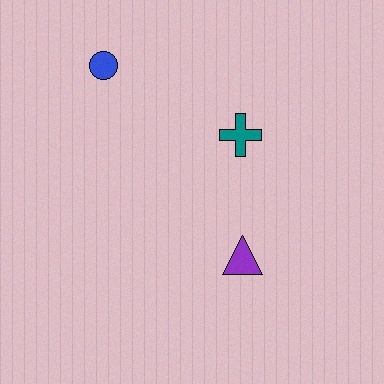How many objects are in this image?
There are 3 objects.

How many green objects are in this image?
There are no green objects.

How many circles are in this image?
There is 1 circle.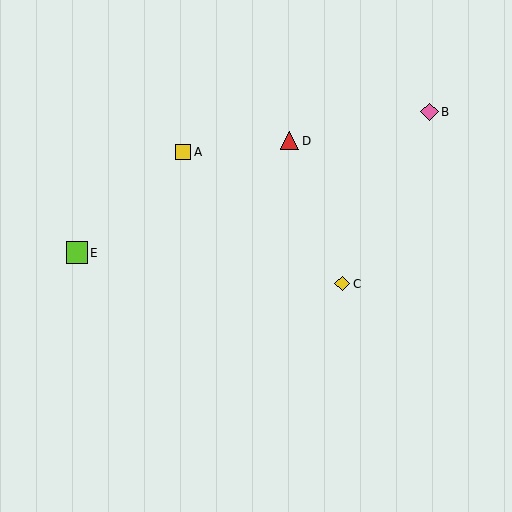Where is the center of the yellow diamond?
The center of the yellow diamond is at (342, 284).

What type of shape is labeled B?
Shape B is a pink diamond.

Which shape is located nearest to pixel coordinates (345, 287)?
The yellow diamond (labeled C) at (342, 284) is nearest to that location.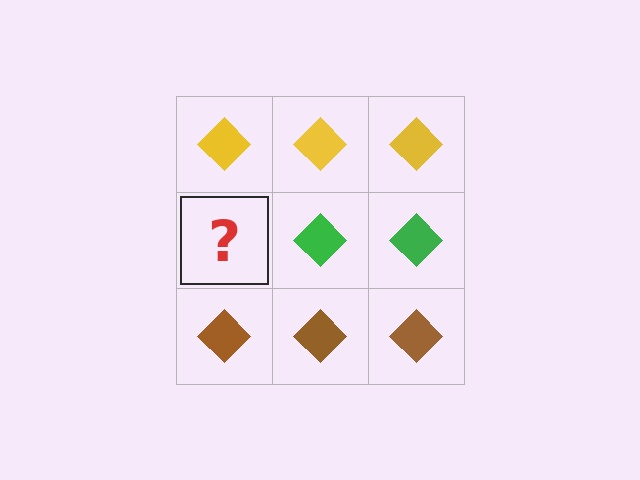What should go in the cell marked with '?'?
The missing cell should contain a green diamond.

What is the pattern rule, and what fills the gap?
The rule is that each row has a consistent color. The gap should be filled with a green diamond.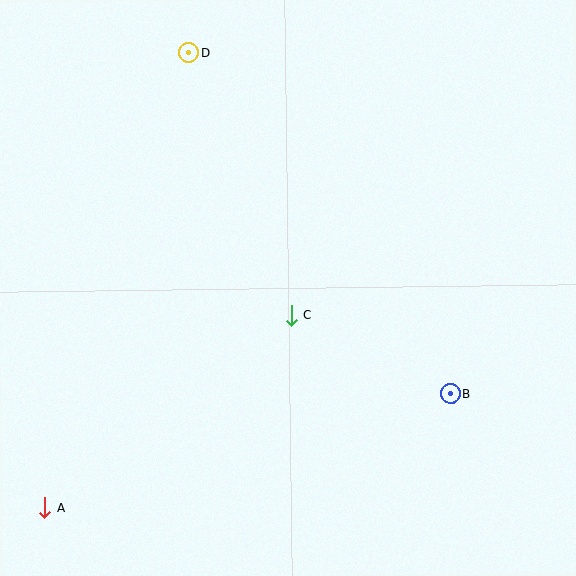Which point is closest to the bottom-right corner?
Point B is closest to the bottom-right corner.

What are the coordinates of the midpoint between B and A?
The midpoint between B and A is at (248, 451).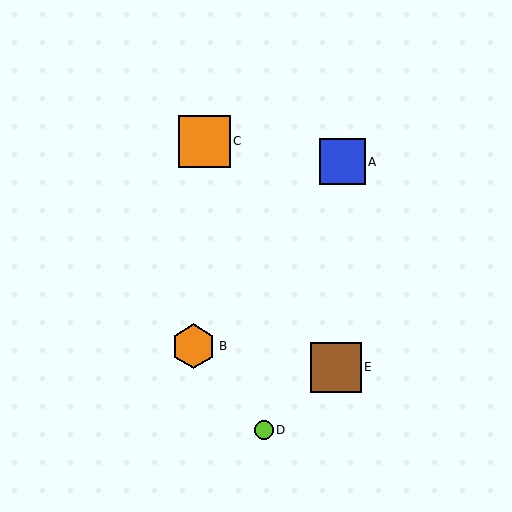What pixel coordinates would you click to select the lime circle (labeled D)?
Click at (264, 430) to select the lime circle D.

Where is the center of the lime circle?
The center of the lime circle is at (264, 430).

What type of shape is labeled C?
Shape C is an orange square.